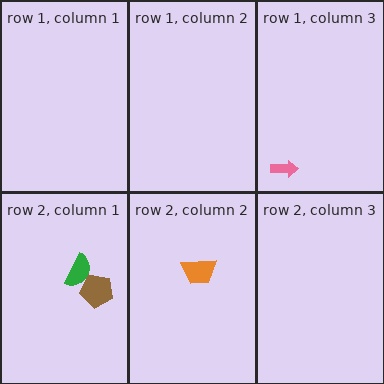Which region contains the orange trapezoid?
The row 2, column 2 region.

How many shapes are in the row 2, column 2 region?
1.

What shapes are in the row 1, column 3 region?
The pink arrow.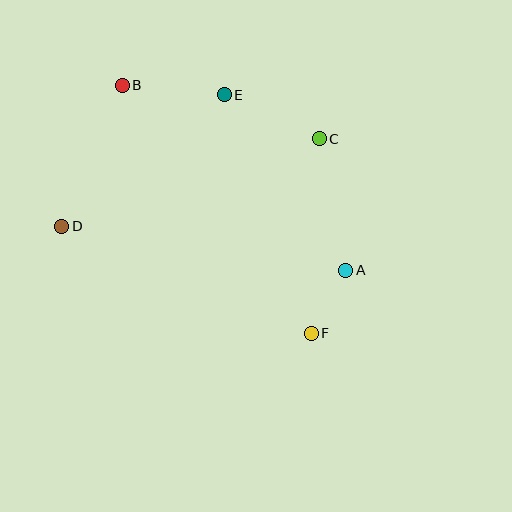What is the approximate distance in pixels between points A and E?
The distance between A and E is approximately 213 pixels.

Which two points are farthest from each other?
Points B and F are farthest from each other.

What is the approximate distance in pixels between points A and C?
The distance between A and C is approximately 134 pixels.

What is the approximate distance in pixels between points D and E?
The distance between D and E is approximately 209 pixels.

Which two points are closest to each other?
Points A and F are closest to each other.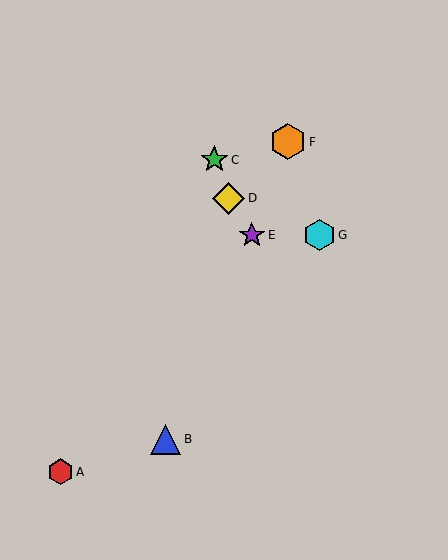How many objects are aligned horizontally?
2 objects (E, G) are aligned horizontally.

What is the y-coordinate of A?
Object A is at y≈472.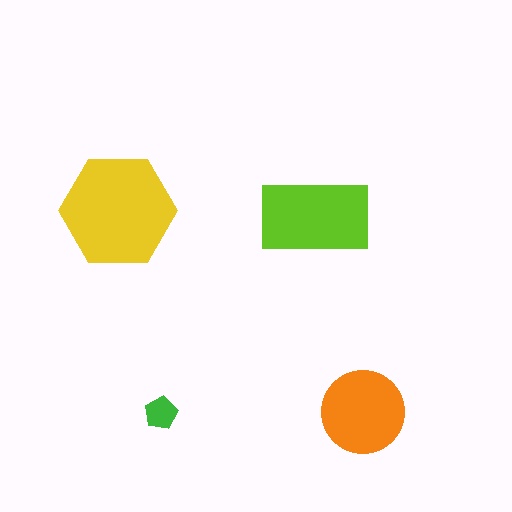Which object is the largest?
The yellow hexagon.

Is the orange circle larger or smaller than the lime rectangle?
Smaller.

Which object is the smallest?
The green pentagon.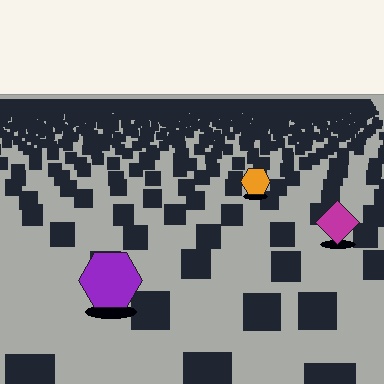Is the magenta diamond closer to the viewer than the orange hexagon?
Yes. The magenta diamond is closer — you can tell from the texture gradient: the ground texture is coarser near it.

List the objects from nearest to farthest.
From nearest to farthest: the purple hexagon, the magenta diamond, the orange hexagon.